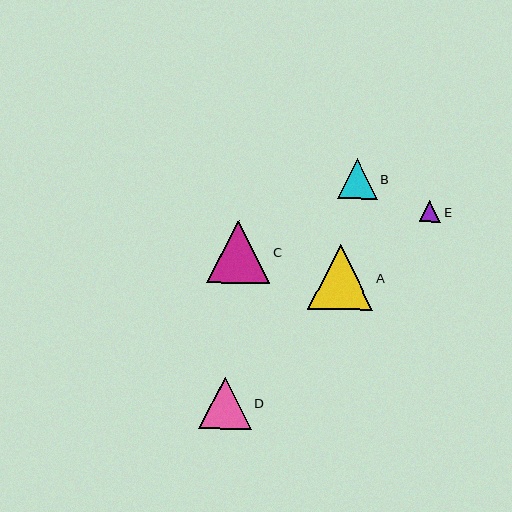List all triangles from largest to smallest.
From largest to smallest: A, C, D, B, E.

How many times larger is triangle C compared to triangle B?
Triangle C is approximately 1.6 times the size of triangle B.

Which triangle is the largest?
Triangle A is the largest with a size of approximately 65 pixels.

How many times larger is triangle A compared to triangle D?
Triangle A is approximately 1.2 times the size of triangle D.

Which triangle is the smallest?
Triangle E is the smallest with a size of approximately 21 pixels.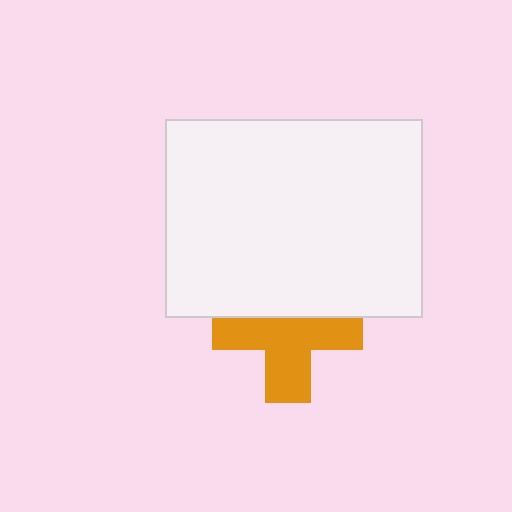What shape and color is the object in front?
The object in front is a white rectangle.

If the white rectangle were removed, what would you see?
You would see the complete orange cross.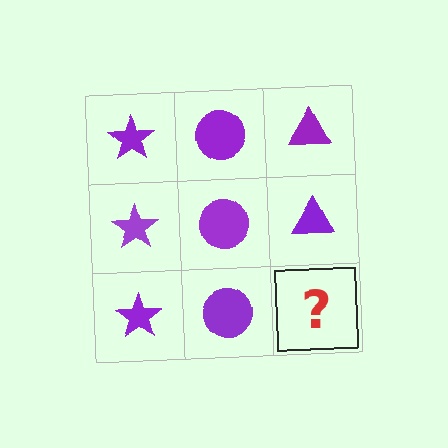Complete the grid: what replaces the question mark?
The question mark should be replaced with a purple triangle.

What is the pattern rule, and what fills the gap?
The rule is that each column has a consistent shape. The gap should be filled with a purple triangle.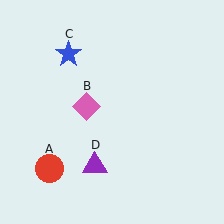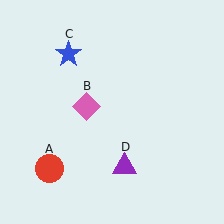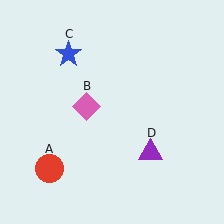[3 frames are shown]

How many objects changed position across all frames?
1 object changed position: purple triangle (object D).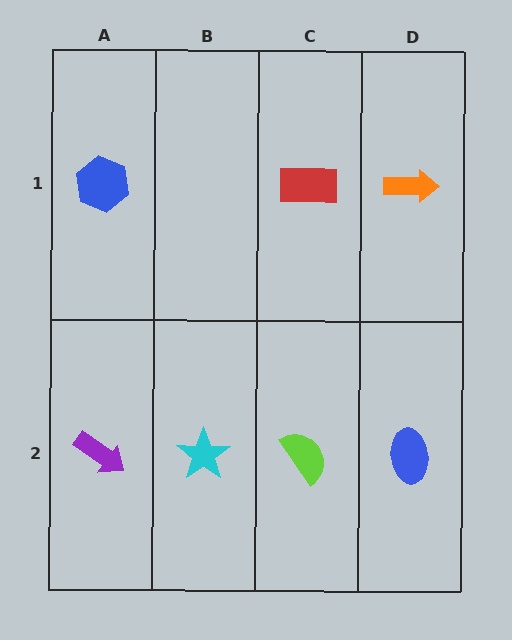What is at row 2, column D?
A blue ellipse.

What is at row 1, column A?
A blue hexagon.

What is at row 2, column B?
A cyan star.